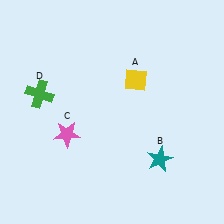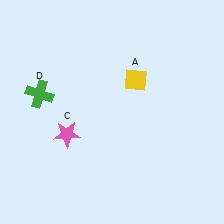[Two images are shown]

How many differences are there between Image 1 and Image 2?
There is 1 difference between the two images.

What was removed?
The teal star (B) was removed in Image 2.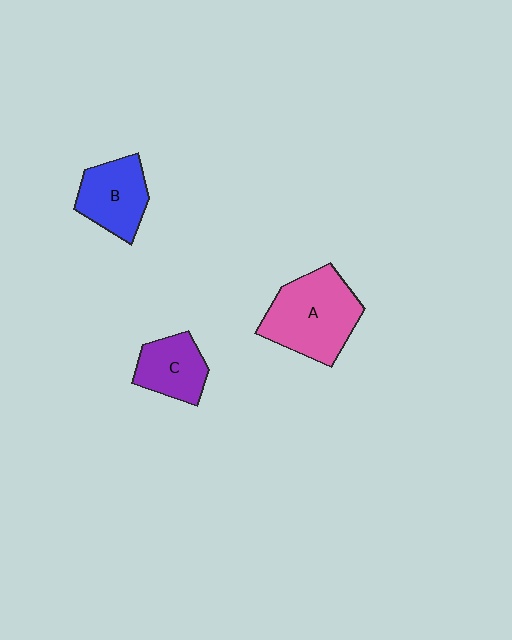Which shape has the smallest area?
Shape C (purple).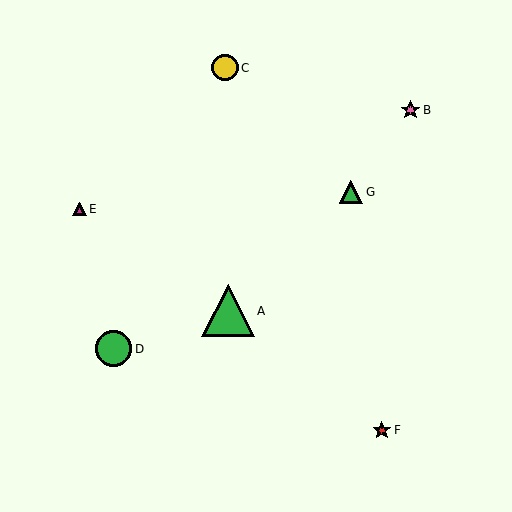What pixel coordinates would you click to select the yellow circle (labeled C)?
Click at (225, 68) to select the yellow circle C.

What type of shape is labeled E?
Shape E is a magenta triangle.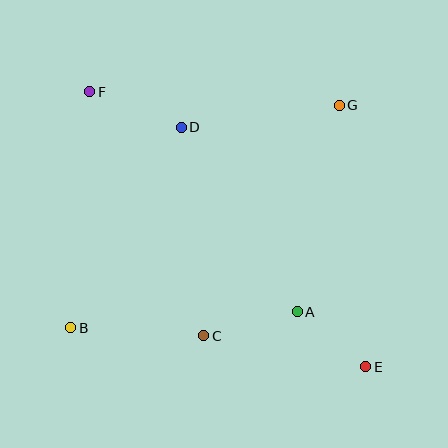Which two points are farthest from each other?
Points E and F are farthest from each other.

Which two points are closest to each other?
Points A and E are closest to each other.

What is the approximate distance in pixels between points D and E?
The distance between D and E is approximately 302 pixels.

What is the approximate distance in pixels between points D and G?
The distance between D and G is approximately 160 pixels.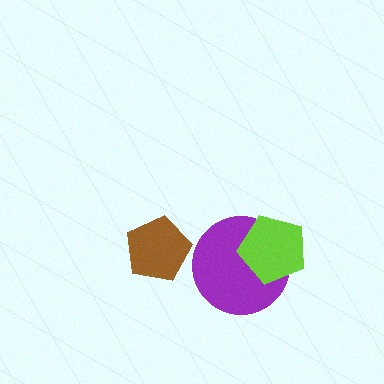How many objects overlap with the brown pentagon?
0 objects overlap with the brown pentagon.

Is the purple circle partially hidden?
Yes, it is partially covered by another shape.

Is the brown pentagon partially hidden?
No, no other shape covers it.